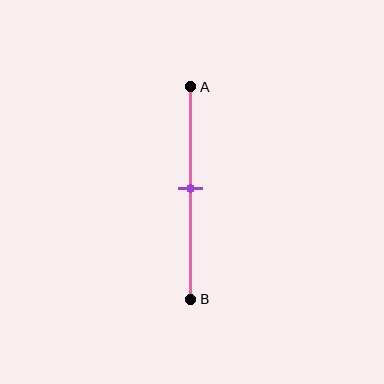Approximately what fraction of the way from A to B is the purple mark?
The purple mark is approximately 50% of the way from A to B.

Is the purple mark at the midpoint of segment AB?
Yes, the mark is approximately at the midpoint.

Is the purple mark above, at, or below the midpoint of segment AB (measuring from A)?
The purple mark is approximately at the midpoint of segment AB.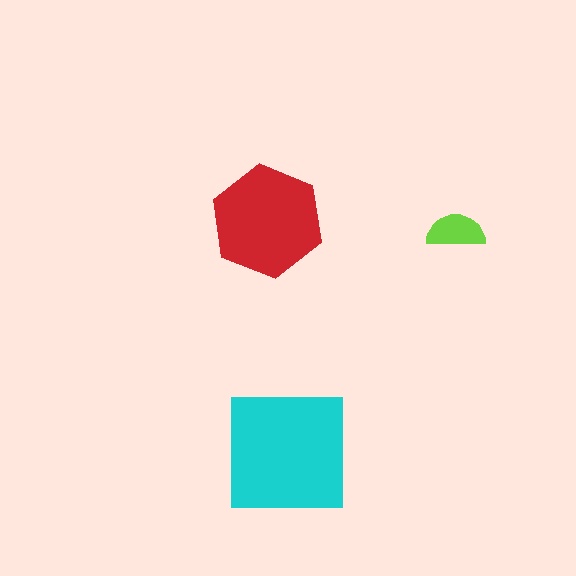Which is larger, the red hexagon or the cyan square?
The cyan square.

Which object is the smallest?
The lime semicircle.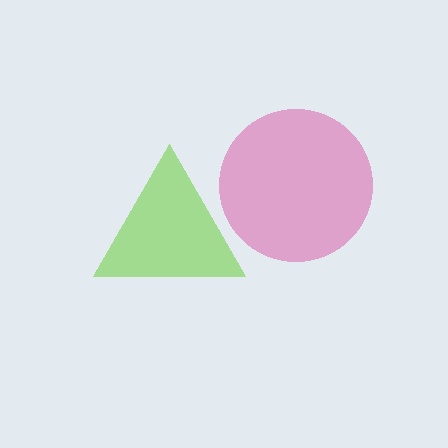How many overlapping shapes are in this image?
There are 2 overlapping shapes in the image.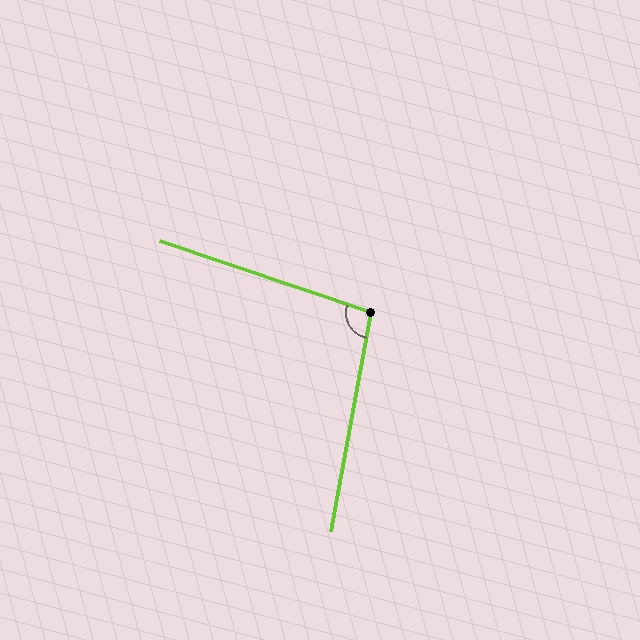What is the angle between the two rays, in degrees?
Approximately 98 degrees.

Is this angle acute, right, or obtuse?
It is obtuse.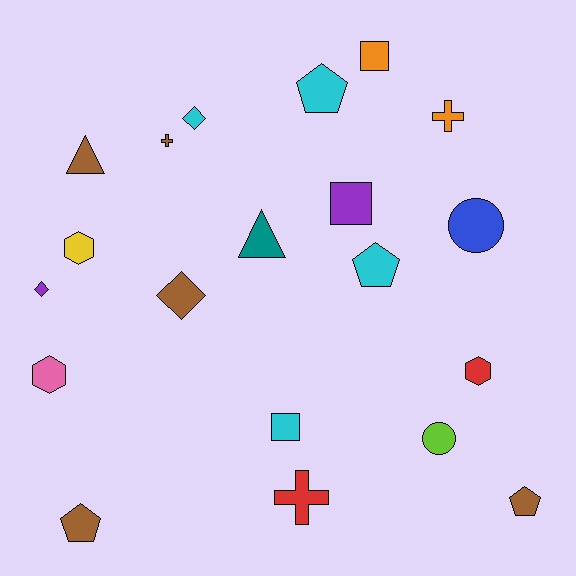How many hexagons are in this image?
There are 3 hexagons.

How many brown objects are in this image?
There are 5 brown objects.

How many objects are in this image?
There are 20 objects.